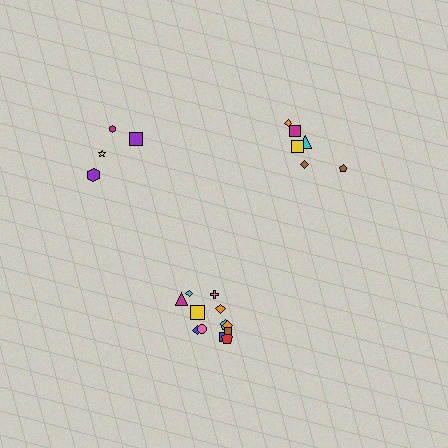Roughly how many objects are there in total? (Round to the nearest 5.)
Roughly 20 objects in total.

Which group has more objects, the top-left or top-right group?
The top-right group.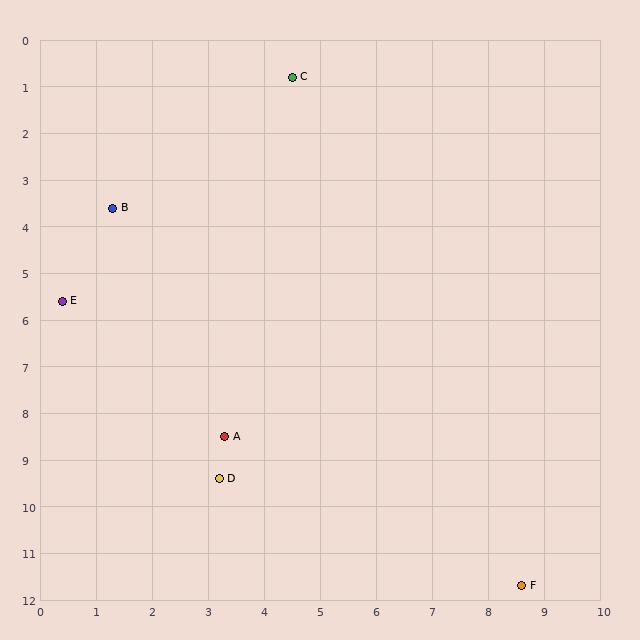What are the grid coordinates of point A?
Point A is at approximately (3.3, 8.5).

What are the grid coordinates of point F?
Point F is at approximately (8.6, 11.7).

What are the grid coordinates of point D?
Point D is at approximately (3.2, 9.4).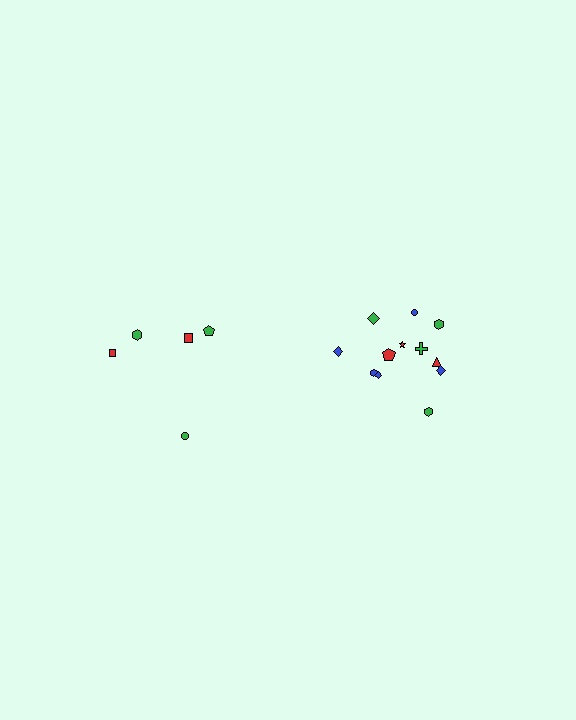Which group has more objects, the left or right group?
The right group.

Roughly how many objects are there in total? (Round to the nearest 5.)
Roughly 15 objects in total.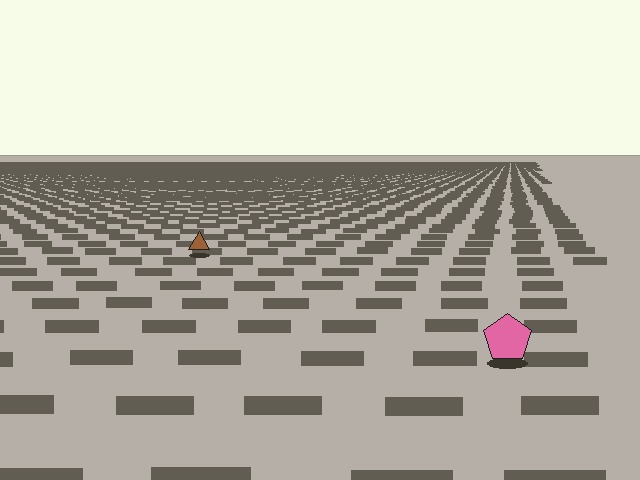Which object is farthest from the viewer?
The brown triangle is farthest from the viewer. It appears smaller and the ground texture around it is denser.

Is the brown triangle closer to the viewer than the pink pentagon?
No. The pink pentagon is closer — you can tell from the texture gradient: the ground texture is coarser near it.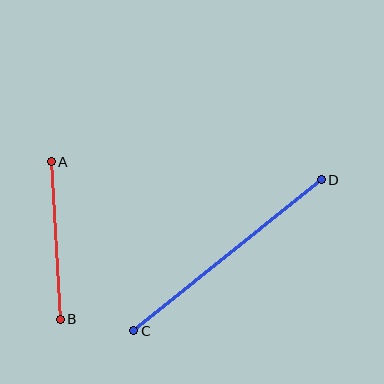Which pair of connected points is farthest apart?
Points C and D are farthest apart.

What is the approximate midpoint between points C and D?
The midpoint is at approximately (228, 255) pixels.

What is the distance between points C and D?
The distance is approximately 241 pixels.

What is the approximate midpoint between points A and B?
The midpoint is at approximately (56, 241) pixels.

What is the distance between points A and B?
The distance is approximately 158 pixels.